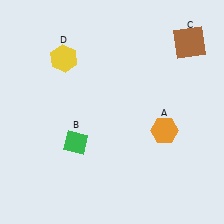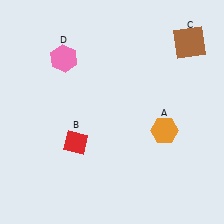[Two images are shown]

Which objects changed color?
B changed from green to red. D changed from yellow to pink.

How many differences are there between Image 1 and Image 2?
There are 2 differences between the two images.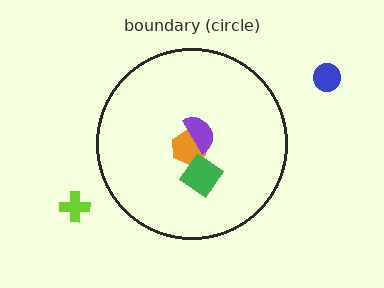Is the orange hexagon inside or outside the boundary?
Inside.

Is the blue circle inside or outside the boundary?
Outside.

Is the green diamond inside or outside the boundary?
Inside.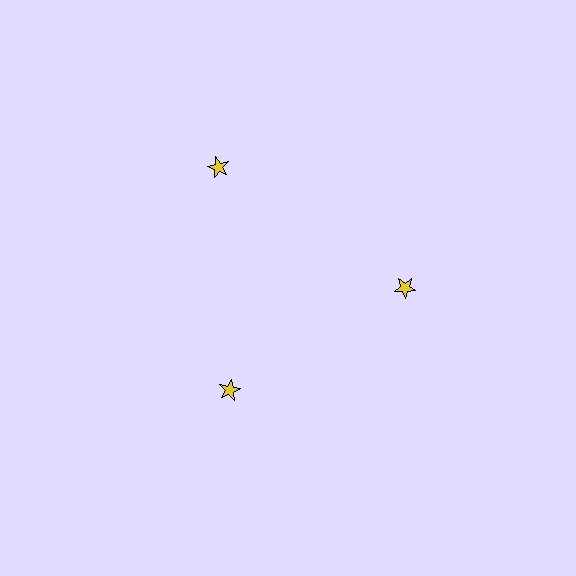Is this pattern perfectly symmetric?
No. The 3 yellow stars are arranged in a ring, but one element near the 11 o'clock position is pushed outward from the center, breaking the 3-fold rotational symmetry.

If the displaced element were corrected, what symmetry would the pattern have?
It would have 3-fold rotational symmetry — the pattern would map onto itself every 120 degrees.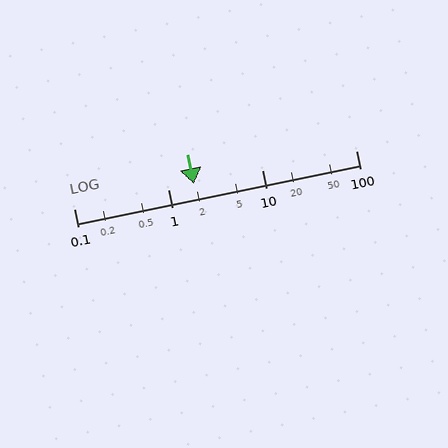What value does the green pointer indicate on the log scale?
The pointer indicates approximately 1.9.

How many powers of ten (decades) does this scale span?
The scale spans 3 decades, from 0.1 to 100.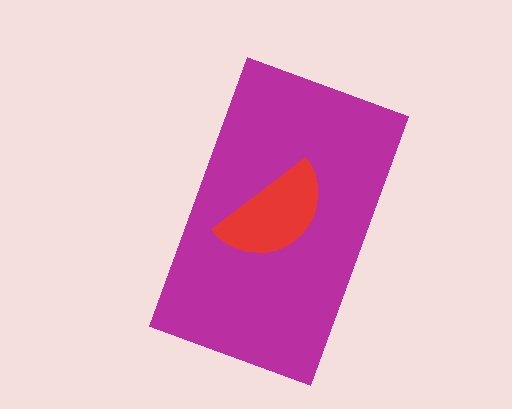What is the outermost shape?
The magenta rectangle.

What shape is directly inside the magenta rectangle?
The red semicircle.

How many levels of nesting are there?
2.